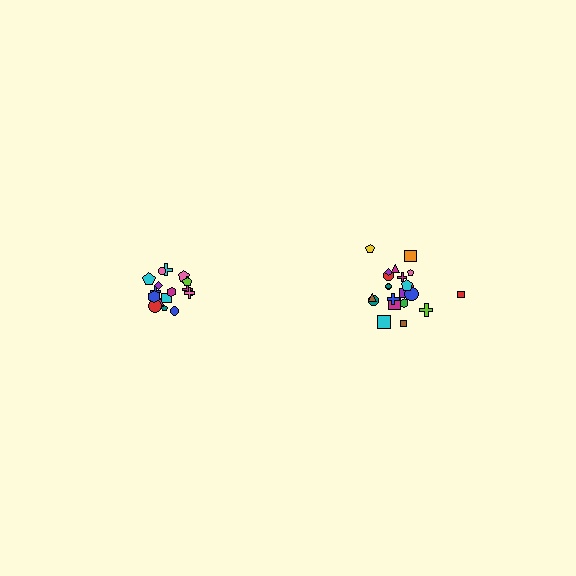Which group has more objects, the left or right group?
The right group.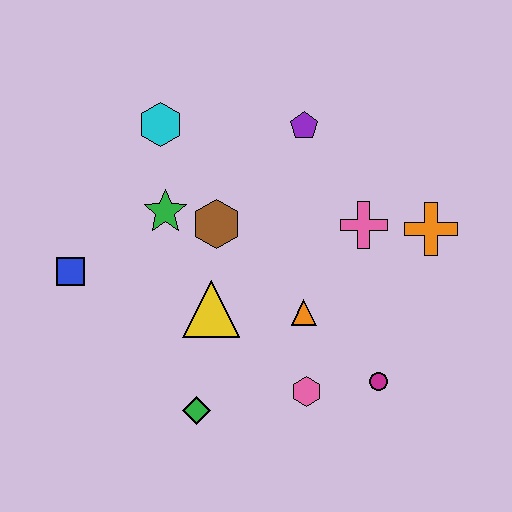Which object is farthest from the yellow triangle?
The orange cross is farthest from the yellow triangle.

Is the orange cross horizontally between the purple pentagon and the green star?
No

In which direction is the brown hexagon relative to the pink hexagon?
The brown hexagon is above the pink hexagon.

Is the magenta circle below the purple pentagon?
Yes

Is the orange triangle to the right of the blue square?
Yes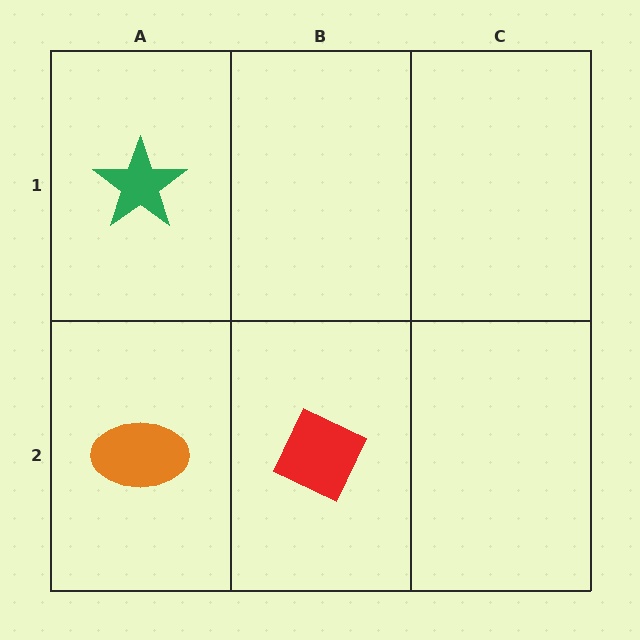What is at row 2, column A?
An orange ellipse.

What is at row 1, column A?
A green star.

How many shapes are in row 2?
2 shapes.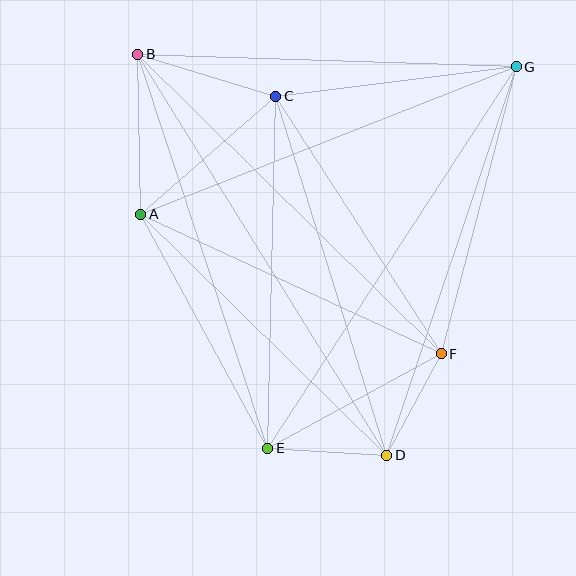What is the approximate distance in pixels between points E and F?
The distance between E and F is approximately 198 pixels.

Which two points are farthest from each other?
Points B and D are farthest from each other.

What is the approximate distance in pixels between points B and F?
The distance between B and F is approximately 426 pixels.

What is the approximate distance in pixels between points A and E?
The distance between A and E is approximately 267 pixels.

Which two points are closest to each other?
Points D and F are closest to each other.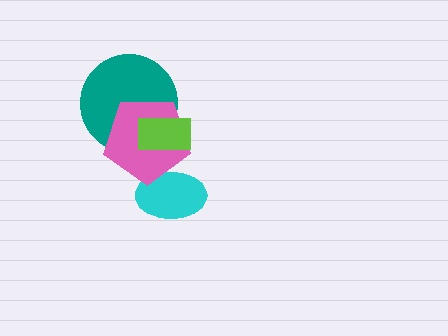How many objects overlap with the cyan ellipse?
1 object overlaps with the cyan ellipse.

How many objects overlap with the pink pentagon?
3 objects overlap with the pink pentagon.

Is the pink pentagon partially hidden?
Yes, it is partially covered by another shape.